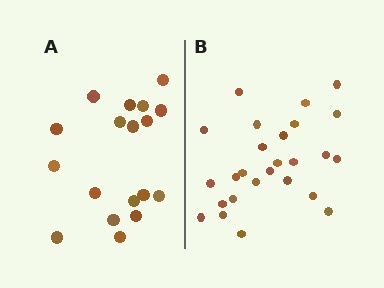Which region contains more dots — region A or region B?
Region B (the right region) has more dots.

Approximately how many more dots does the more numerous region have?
Region B has roughly 8 or so more dots than region A.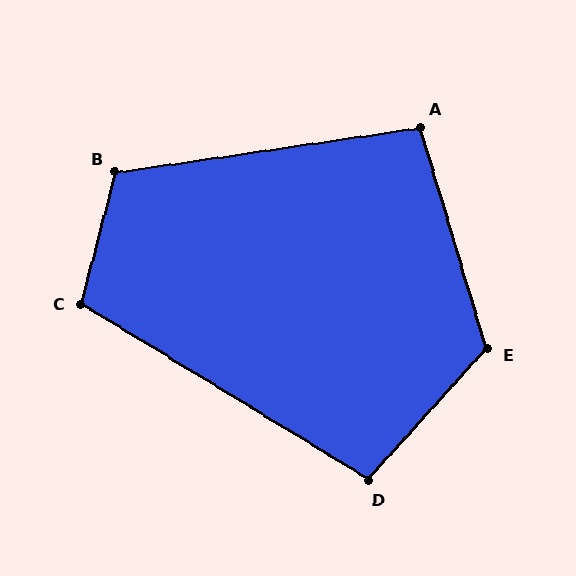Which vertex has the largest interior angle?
E, at approximately 121 degrees.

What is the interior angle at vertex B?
Approximately 113 degrees (obtuse).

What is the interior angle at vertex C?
Approximately 107 degrees (obtuse).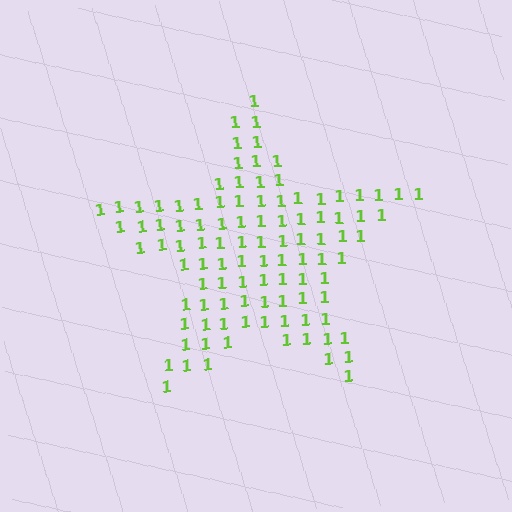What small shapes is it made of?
It is made of small digit 1's.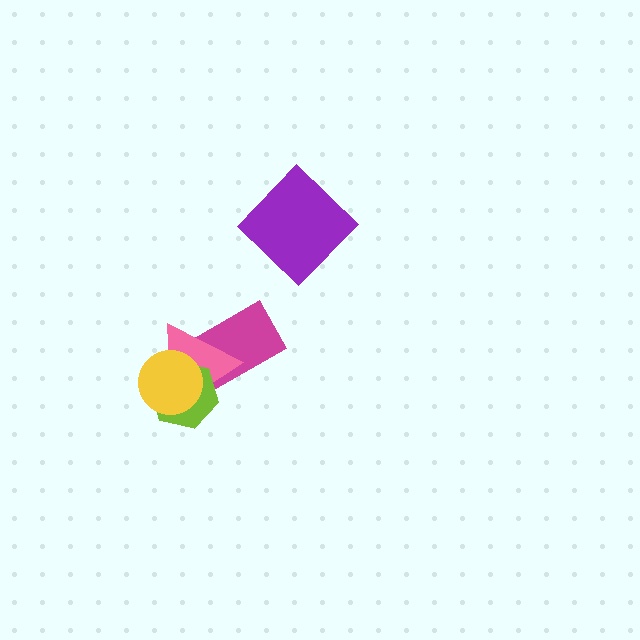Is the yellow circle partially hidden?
No, no other shape covers it.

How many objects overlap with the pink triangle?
3 objects overlap with the pink triangle.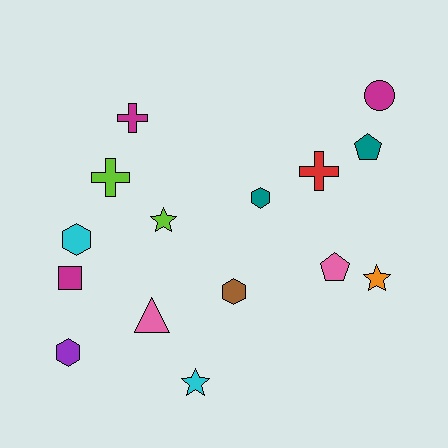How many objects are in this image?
There are 15 objects.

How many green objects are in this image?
There are no green objects.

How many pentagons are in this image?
There are 2 pentagons.